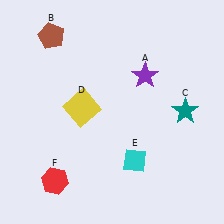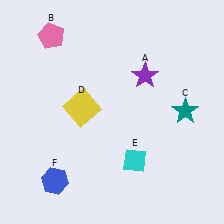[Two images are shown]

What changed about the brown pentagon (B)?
In Image 1, B is brown. In Image 2, it changed to pink.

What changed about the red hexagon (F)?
In Image 1, F is red. In Image 2, it changed to blue.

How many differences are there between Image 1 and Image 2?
There are 2 differences between the two images.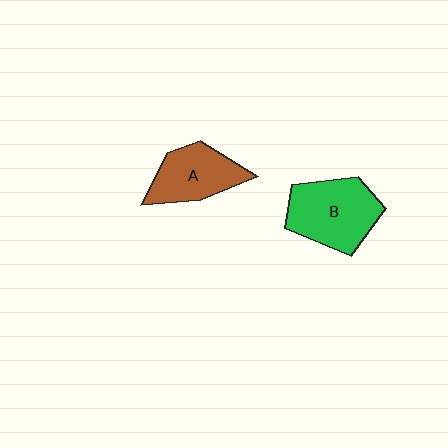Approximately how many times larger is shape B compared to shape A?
Approximately 1.3 times.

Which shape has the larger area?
Shape B (green).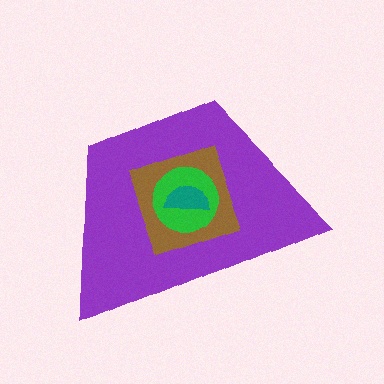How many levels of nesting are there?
4.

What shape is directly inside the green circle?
The teal semicircle.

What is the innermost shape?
The teal semicircle.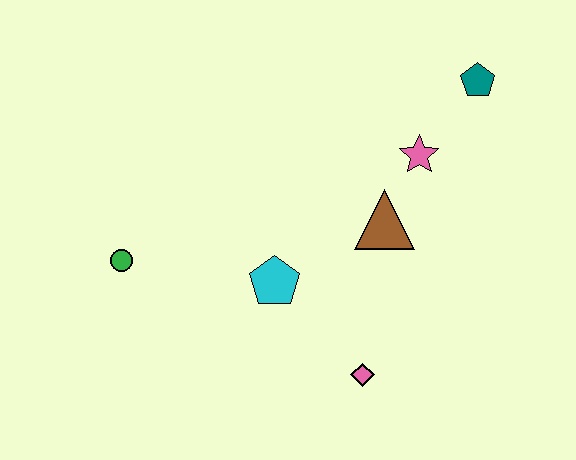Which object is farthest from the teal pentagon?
The green circle is farthest from the teal pentagon.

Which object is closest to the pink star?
The brown triangle is closest to the pink star.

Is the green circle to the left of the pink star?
Yes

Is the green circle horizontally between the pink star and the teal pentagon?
No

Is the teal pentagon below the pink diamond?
No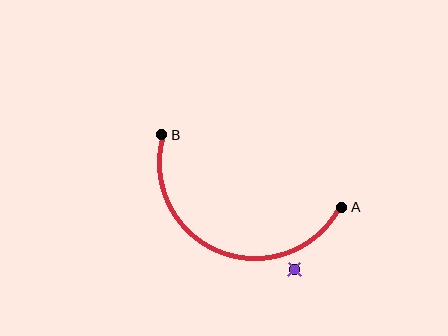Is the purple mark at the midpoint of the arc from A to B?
No — the purple mark does not lie on the arc at all. It sits slightly outside the curve.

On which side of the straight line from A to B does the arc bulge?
The arc bulges below the straight line connecting A and B.